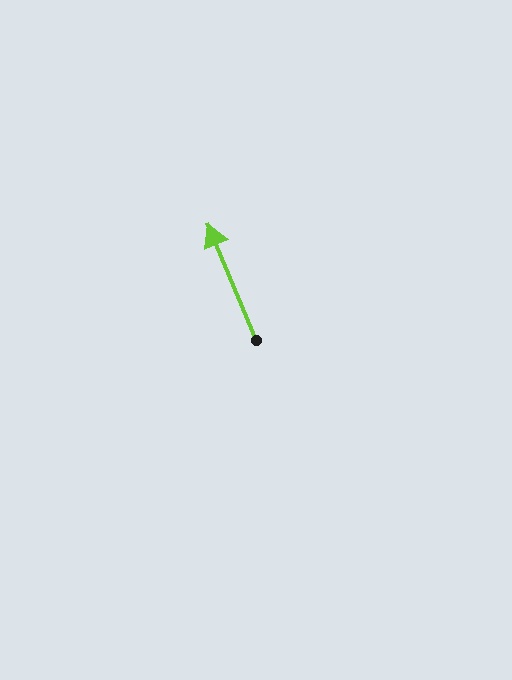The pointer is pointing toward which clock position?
Roughly 11 o'clock.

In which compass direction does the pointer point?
North.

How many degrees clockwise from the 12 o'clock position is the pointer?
Approximately 338 degrees.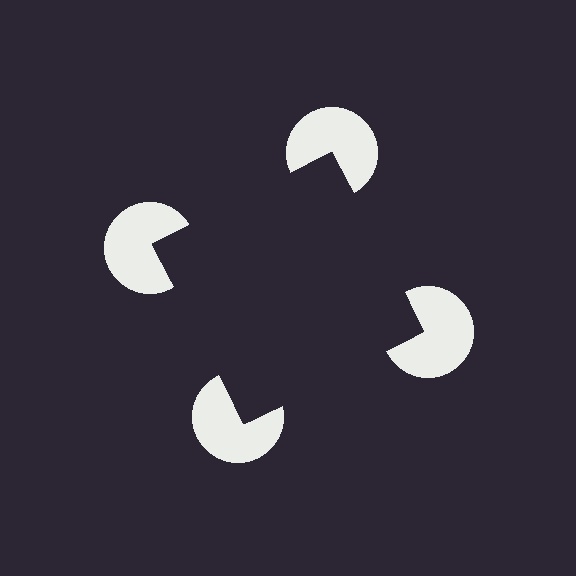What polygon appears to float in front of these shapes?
An illusory square — its edges are inferred from the aligned wedge cuts in the pac-man discs, not physically drawn.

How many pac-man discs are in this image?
There are 4 — one at each vertex of the illusory square.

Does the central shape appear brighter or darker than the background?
It typically appears slightly darker than the background, even though no actual brightness change is drawn.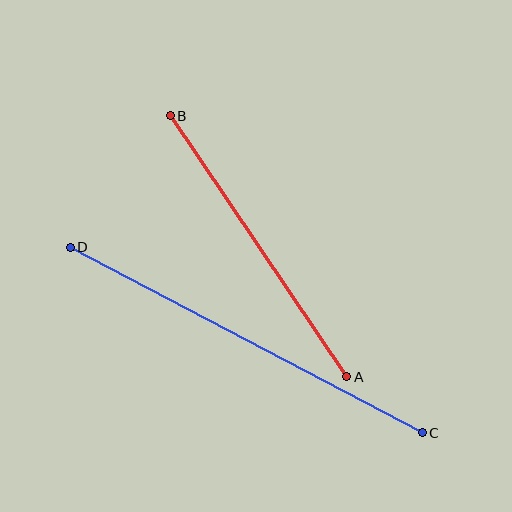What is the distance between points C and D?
The distance is approximately 398 pixels.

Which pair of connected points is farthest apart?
Points C and D are farthest apart.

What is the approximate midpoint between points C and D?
The midpoint is at approximately (246, 340) pixels.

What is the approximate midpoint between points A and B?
The midpoint is at approximately (259, 246) pixels.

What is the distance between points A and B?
The distance is approximately 315 pixels.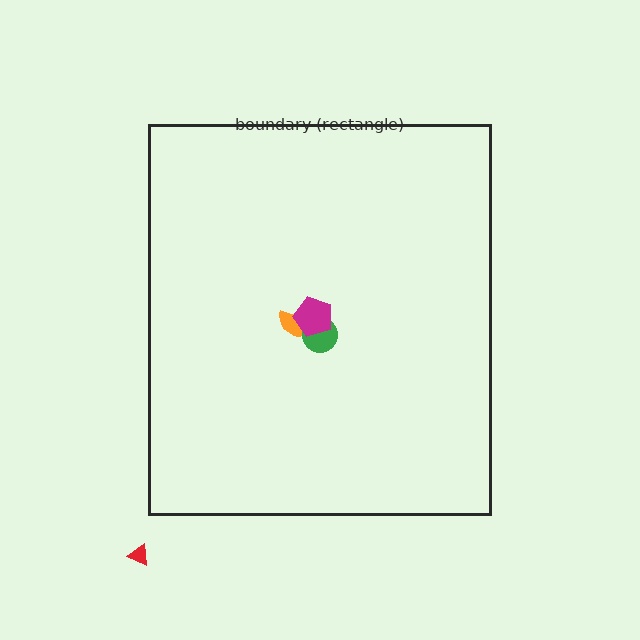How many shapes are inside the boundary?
3 inside, 1 outside.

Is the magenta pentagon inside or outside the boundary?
Inside.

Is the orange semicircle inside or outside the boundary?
Inside.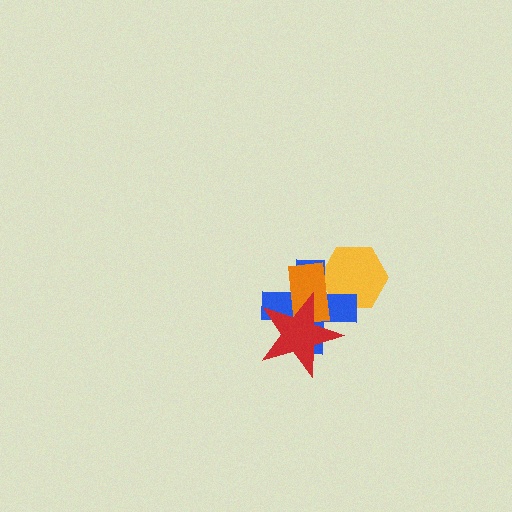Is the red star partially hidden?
No, no other shape covers it.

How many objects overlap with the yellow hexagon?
2 objects overlap with the yellow hexagon.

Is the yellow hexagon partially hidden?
Yes, it is partially covered by another shape.